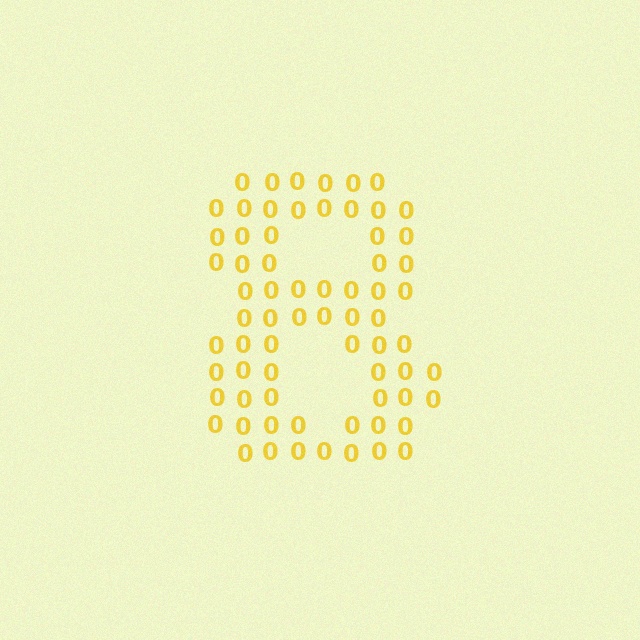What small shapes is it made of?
It is made of small digit 0's.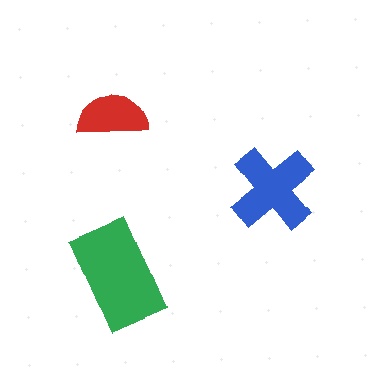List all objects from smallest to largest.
The red semicircle, the blue cross, the green rectangle.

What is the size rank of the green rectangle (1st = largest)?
1st.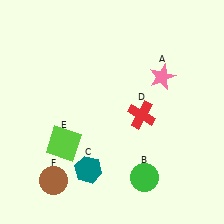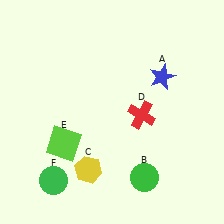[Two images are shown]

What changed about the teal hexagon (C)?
In Image 1, C is teal. In Image 2, it changed to yellow.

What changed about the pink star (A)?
In Image 1, A is pink. In Image 2, it changed to blue.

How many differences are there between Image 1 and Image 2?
There are 3 differences between the two images.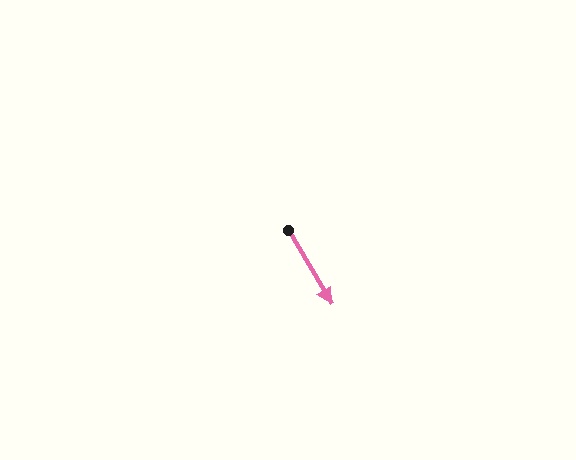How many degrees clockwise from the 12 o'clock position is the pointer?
Approximately 150 degrees.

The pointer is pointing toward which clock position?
Roughly 5 o'clock.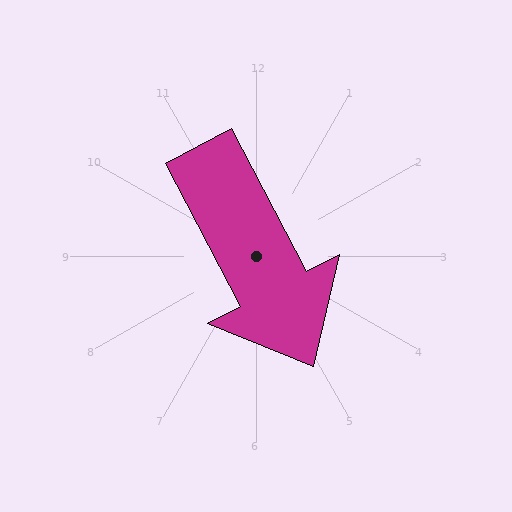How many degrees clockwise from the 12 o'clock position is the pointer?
Approximately 152 degrees.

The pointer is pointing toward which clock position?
Roughly 5 o'clock.